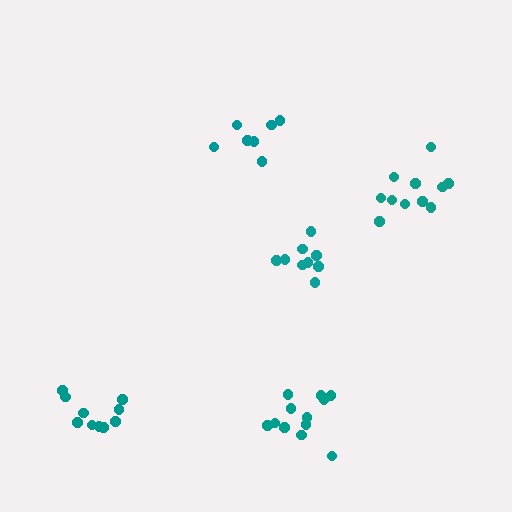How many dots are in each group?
Group 1: 9 dots, Group 2: 7 dots, Group 3: 12 dots, Group 4: 10 dots, Group 5: 11 dots (49 total).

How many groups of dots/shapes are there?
There are 5 groups.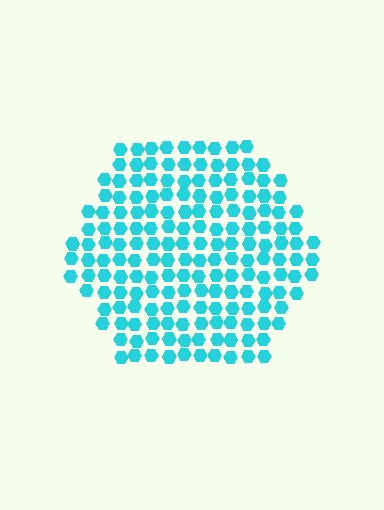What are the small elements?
The small elements are hexagons.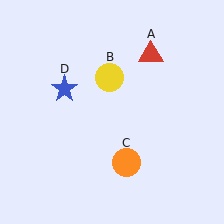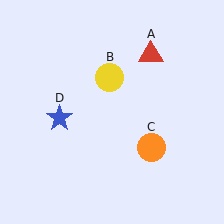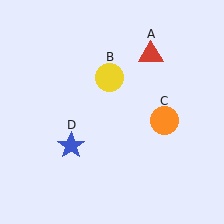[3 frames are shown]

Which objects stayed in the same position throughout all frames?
Red triangle (object A) and yellow circle (object B) remained stationary.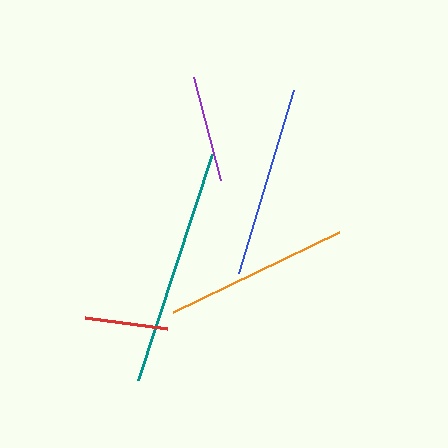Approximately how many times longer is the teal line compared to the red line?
The teal line is approximately 2.9 times the length of the red line.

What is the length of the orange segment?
The orange segment is approximately 184 pixels long.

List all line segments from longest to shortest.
From longest to shortest: teal, blue, orange, purple, red.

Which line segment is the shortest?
The red line is the shortest at approximately 83 pixels.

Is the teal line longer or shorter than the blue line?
The teal line is longer than the blue line.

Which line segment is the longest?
The teal line is the longest at approximately 238 pixels.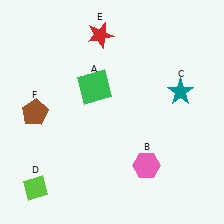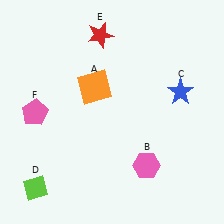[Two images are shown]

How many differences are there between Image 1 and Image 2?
There are 3 differences between the two images.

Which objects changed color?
A changed from green to orange. C changed from teal to blue. F changed from brown to pink.